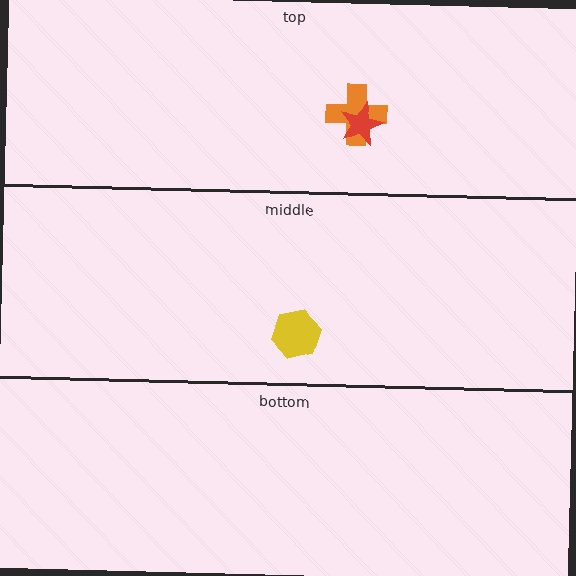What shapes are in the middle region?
The yellow hexagon.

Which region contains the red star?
The top region.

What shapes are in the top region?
The orange cross, the red star.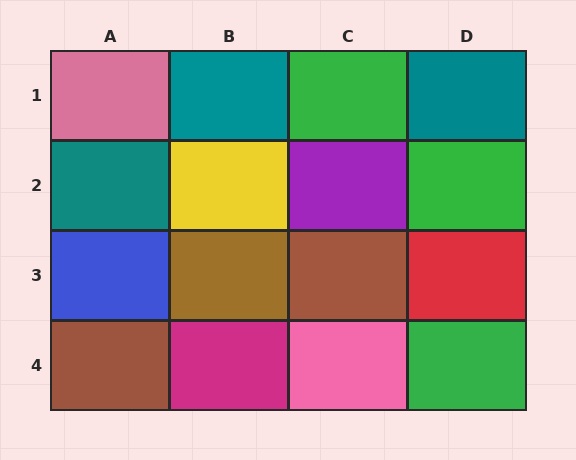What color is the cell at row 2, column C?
Purple.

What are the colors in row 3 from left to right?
Blue, brown, brown, red.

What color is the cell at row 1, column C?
Green.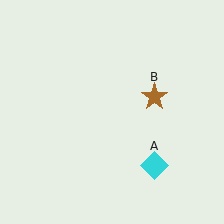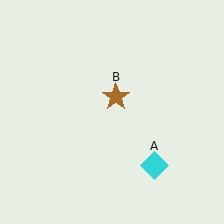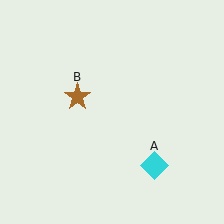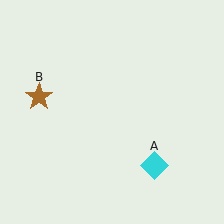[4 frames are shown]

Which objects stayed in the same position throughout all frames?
Cyan diamond (object A) remained stationary.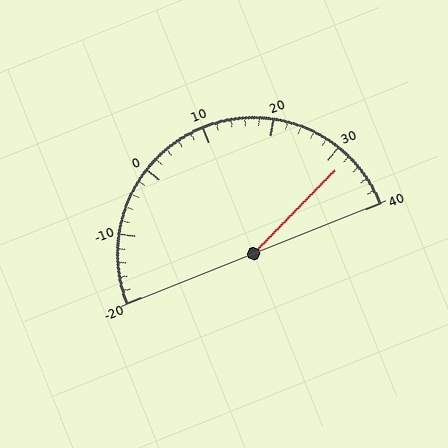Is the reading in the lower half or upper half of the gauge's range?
The reading is in the upper half of the range (-20 to 40).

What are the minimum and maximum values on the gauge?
The gauge ranges from -20 to 40.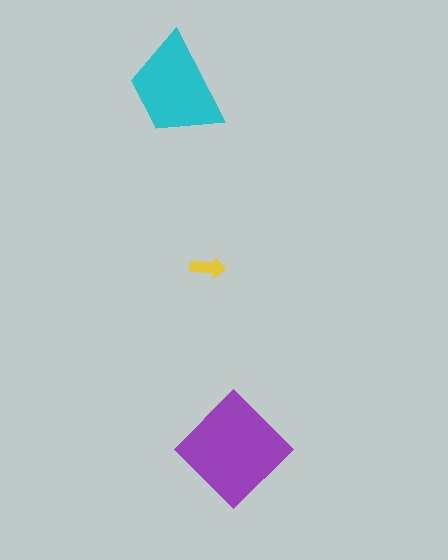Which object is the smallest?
The yellow arrow.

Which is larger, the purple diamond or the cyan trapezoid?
The purple diamond.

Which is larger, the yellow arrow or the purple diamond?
The purple diamond.